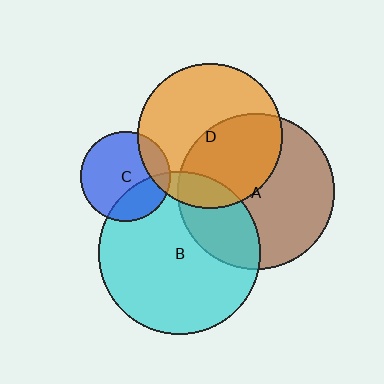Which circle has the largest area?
Circle B (cyan).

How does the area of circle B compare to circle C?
Approximately 3.2 times.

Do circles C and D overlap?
Yes.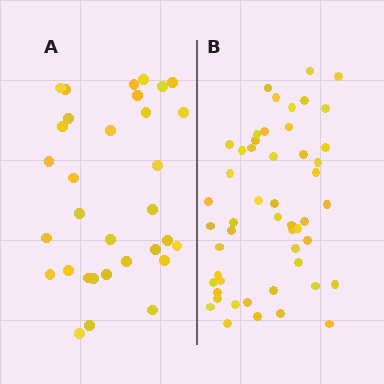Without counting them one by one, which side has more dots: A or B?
Region B (the right region) has more dots.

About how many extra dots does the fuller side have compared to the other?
Region B has approximately 20 more dots than region A.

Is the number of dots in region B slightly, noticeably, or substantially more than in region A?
Region B has substantially more. The ratio is roughly 1.6 to 1.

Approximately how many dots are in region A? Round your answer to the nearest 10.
About 30 dots. (The exact count is 32, which rounds to 30.)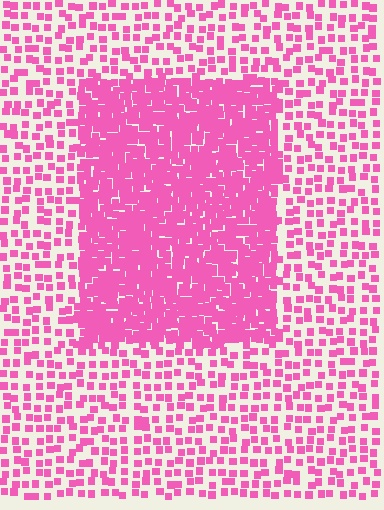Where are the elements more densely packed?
The elements are more densely packed inside the rectangle boundary.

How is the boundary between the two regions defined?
The boundary is defined by a change in element density (approximately 2.7x ratio). All elements are the same color, size, and shape.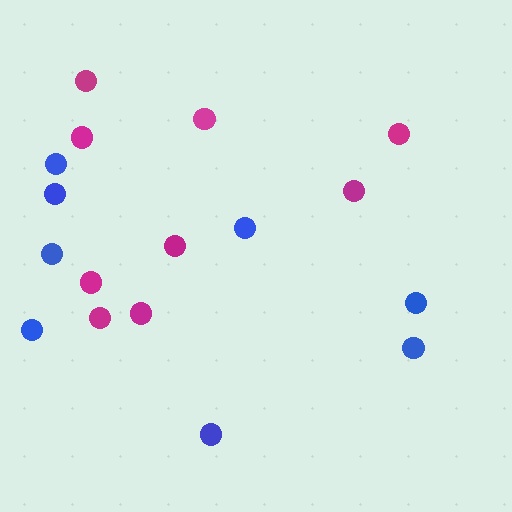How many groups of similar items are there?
There are 2 groups: one group of magenta circles (9) and one group of blue circles (8).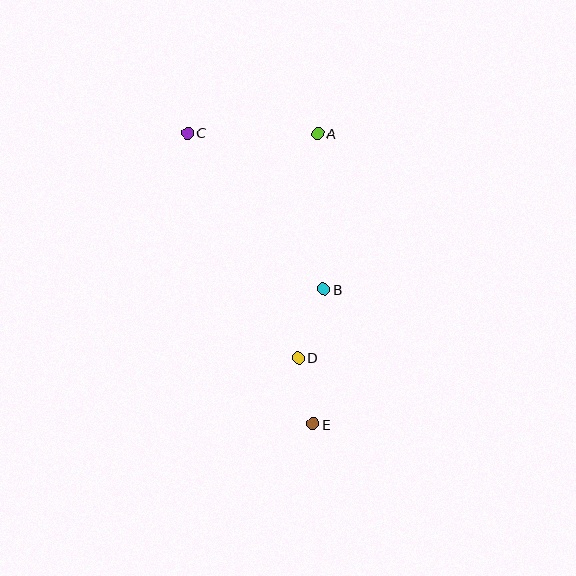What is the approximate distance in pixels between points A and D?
The distance between A and D is approximately 225 pixels.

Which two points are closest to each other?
Points D and E are closest to each other.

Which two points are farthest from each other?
Points C and E are farthest from each other.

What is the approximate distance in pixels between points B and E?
The distance between B and E is approximately 135 pixels.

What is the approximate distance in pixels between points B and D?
The distance between B and D is approximately 73 pixels.